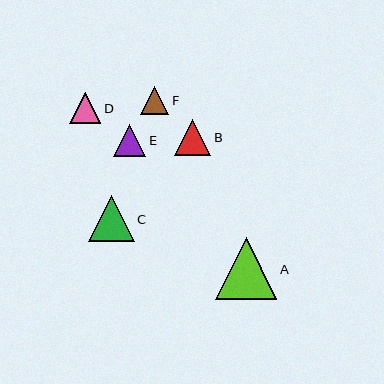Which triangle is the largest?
Triangle A is the largest with a size of approximately 62 pixels.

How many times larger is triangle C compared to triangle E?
Triangle C is approximately 1.5 times the size of triangle E.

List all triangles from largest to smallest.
From largest to smallest: A, C, B, E, D, F.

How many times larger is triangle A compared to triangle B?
Triangle A is approximately 1.7 times the size of triangle B.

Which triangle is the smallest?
Triangle F is the smallest with a size of approximately 28 pixels.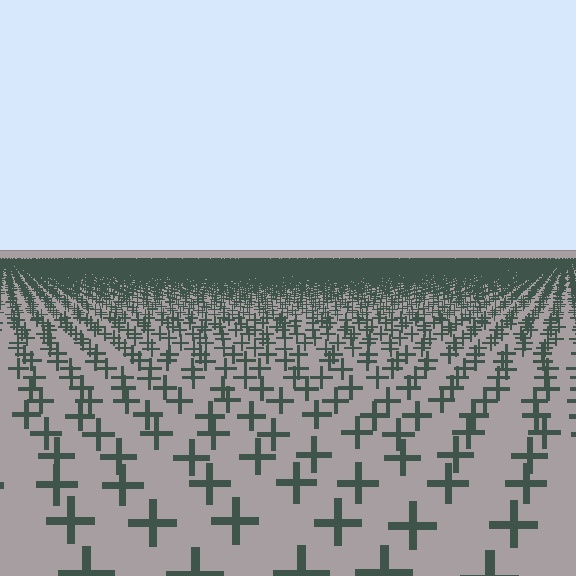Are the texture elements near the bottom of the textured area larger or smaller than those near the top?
Larger. Near the bottom, elements are closer to the viewer and appear at a bigger on-screen size.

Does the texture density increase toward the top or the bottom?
Density increases toward the top.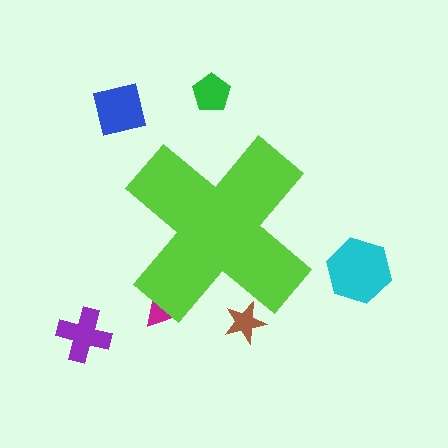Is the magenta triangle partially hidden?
Yes, the magenta triangle is partially hidden behind the lime cross.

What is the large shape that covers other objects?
A lime cross.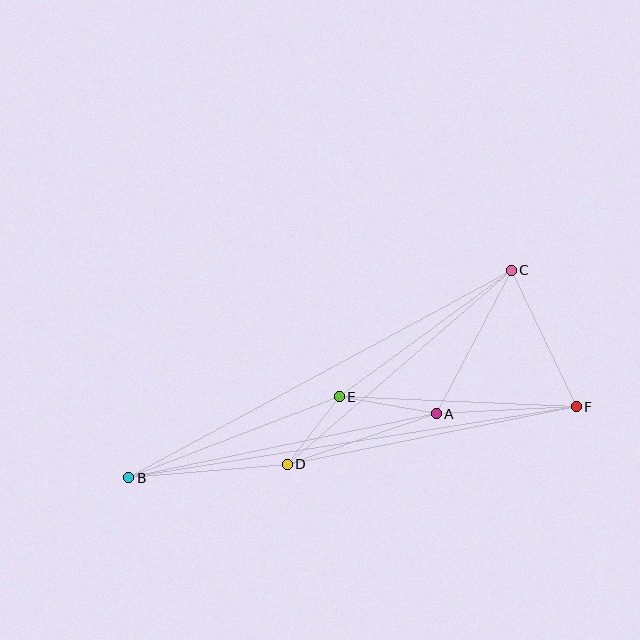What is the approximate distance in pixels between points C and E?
The distance between C and E is approximately 214 pixels.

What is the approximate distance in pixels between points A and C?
The distance between A and C is approximately 162 pixels.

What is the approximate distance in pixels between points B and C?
The distance between B and C is approximately 435 pixels.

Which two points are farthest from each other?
Points B and F are farthest from each other.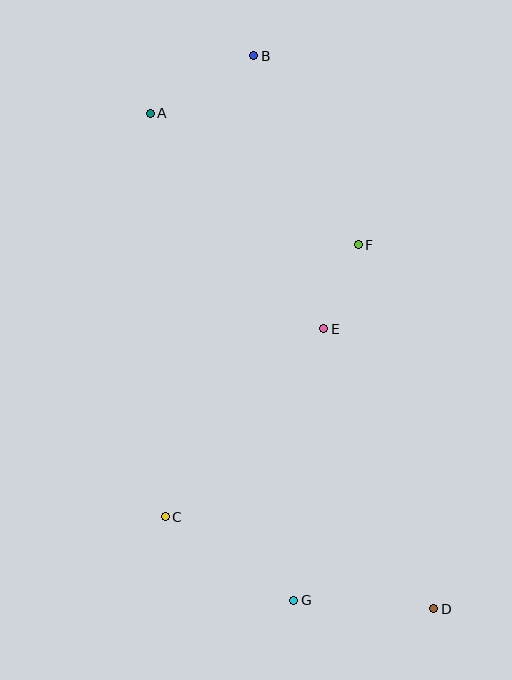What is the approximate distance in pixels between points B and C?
The distance between B and C is approximately 470 pixels.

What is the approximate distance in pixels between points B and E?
The distance between B and E is approximately 282 pixels.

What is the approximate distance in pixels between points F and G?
The distance between F and G is approximately 361 pixels.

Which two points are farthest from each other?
Points B and D are farthest from each other.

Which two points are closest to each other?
Points E and F are closest to each other.